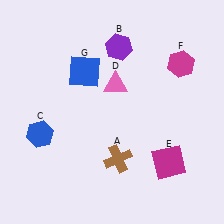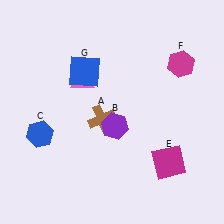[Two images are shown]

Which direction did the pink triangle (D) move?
The pink triangle (D) moved left.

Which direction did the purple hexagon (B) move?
The purple hexagon (B) moved down.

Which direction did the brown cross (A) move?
The brown cross (A) moved up.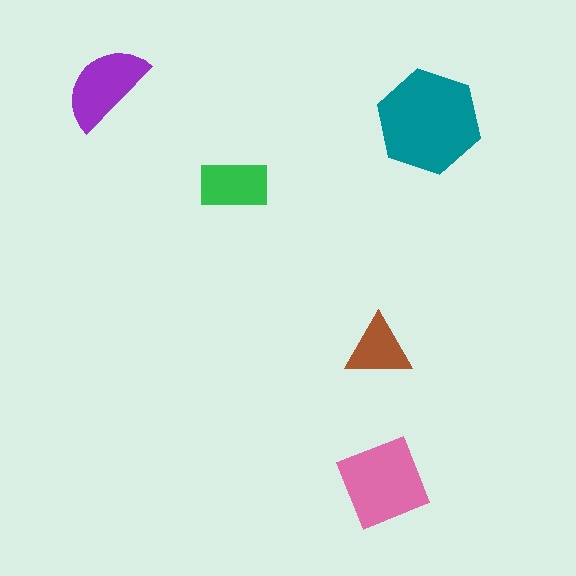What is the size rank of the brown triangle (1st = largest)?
5th.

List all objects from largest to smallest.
The teal hexagon, the pink diamond, the purple semicircle, the green rectangle, the brown triangle.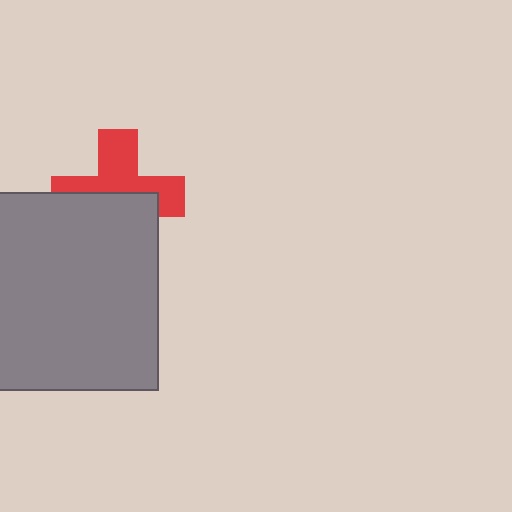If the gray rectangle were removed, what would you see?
You would see the complete red cross.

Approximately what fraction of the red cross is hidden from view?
Roughly 50% of the red cross is hidden behind the gray rectangle.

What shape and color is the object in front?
The object in front is a gray rectangle.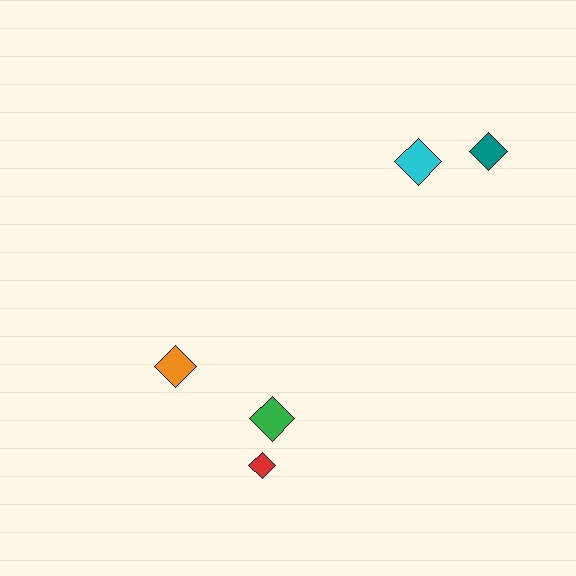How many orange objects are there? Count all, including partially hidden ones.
There is 1 orange object.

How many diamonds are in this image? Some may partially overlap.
There are 5 diamonds.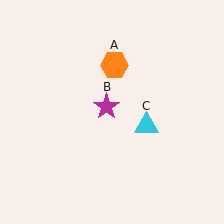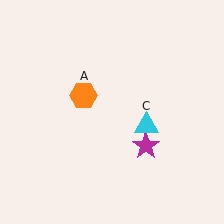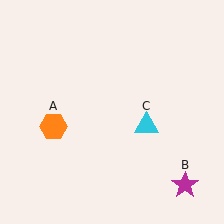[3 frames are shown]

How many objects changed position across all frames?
2 objects changed position: orange hexagon (object A), magenta star (object B).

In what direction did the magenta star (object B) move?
The magenta star (object B) moved down and to the right.